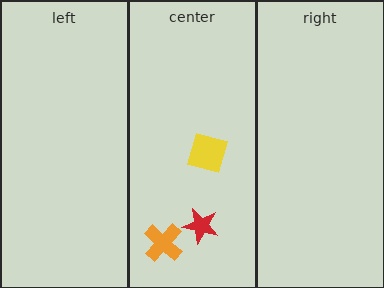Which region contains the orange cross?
The center region.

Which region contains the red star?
The center region.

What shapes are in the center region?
The orange cross, the yellow square, the red star.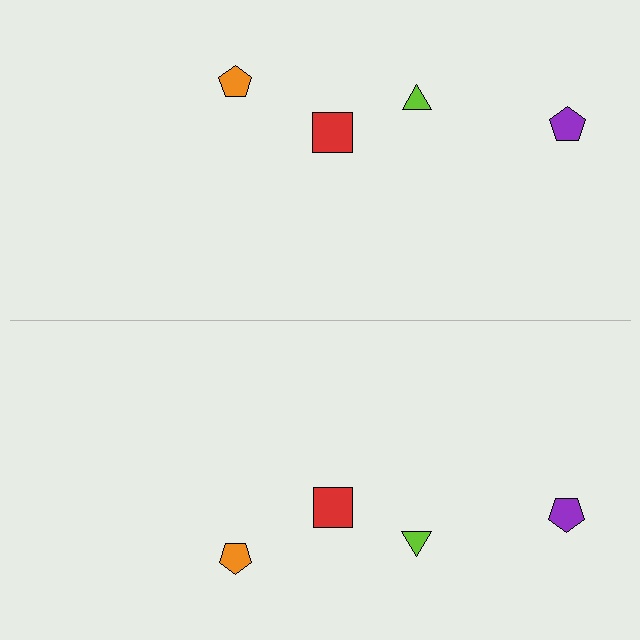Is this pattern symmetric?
Yes, this pattern has bilateral (reflection) symmetry.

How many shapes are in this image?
There are 8 shapes in this image.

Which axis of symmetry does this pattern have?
The pattern has a horizontal axis of symmetry running through the center of the image.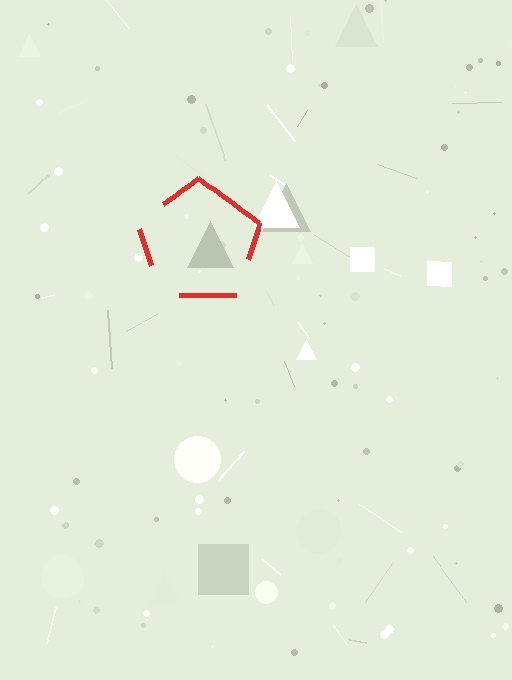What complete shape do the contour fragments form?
The contour fragments form a pentagon.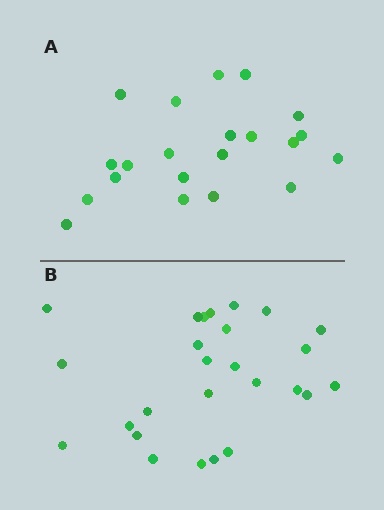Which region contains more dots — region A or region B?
Region B (the bottom region) has more dots.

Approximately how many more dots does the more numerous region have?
Region B has about 5 more dots than region A.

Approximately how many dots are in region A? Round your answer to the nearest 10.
About 20 dots. (The exact count is 21, which rounds to 20.)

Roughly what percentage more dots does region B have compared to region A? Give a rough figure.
About 25% more.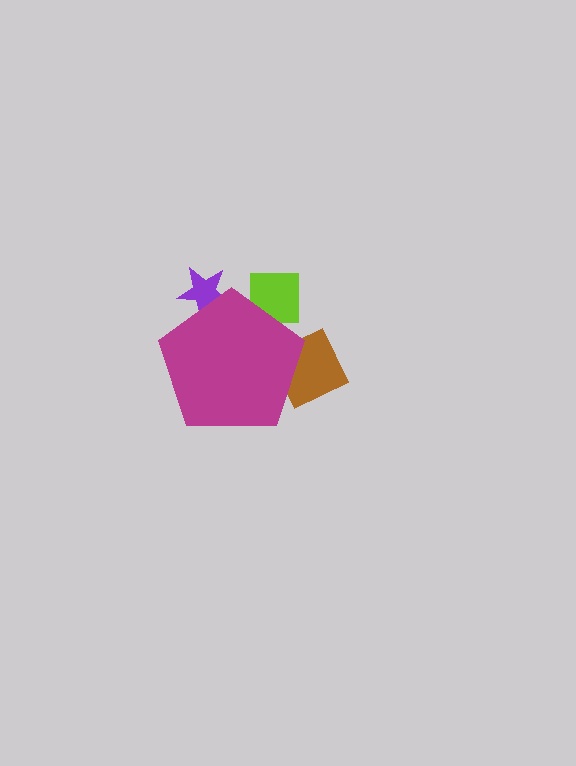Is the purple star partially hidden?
Yes, the purple star is partially hidden behind the magenta pentagon.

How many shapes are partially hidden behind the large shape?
3 shapes are partially hidden.